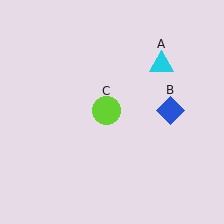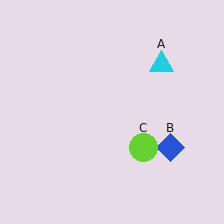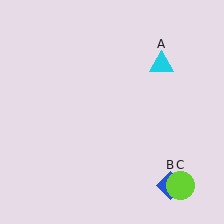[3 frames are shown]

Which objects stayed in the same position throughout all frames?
Cyan triangle (object A) remained stationary.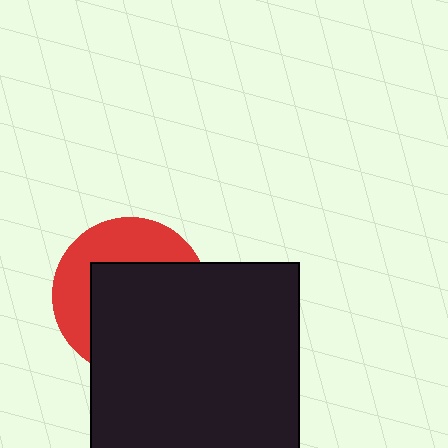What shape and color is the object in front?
The object in front is a black square.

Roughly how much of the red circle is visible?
A small part of it is visible (roughly 39%).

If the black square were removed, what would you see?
You would see the complete red circle.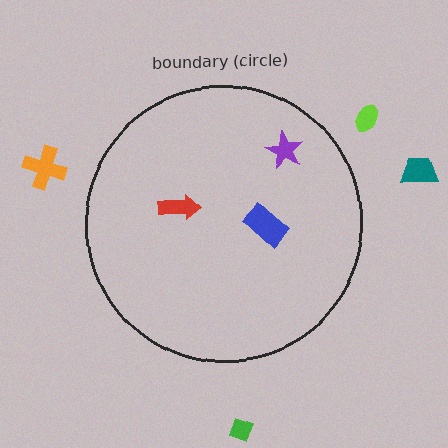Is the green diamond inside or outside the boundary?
Outside.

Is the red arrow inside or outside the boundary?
Inside.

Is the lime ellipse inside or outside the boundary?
Outside.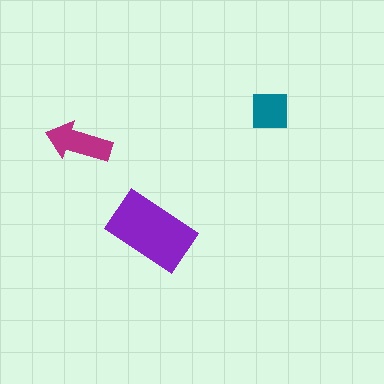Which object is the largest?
The purple rectangle.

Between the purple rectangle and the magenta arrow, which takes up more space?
The purple rectangle.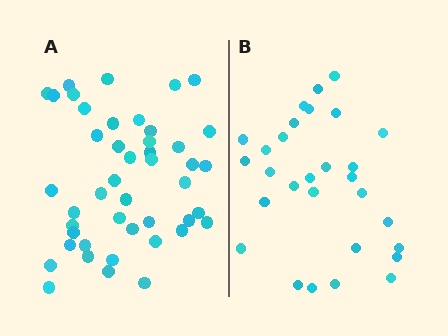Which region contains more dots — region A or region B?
Region A (the left region) has more dots.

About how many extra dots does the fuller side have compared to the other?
Region A has approximately 15 more dots than region B.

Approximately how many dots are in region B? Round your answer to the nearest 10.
About 30 dots. (The exact count is 29, which rounds to 30.)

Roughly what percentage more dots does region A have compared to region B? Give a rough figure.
About 55% more.